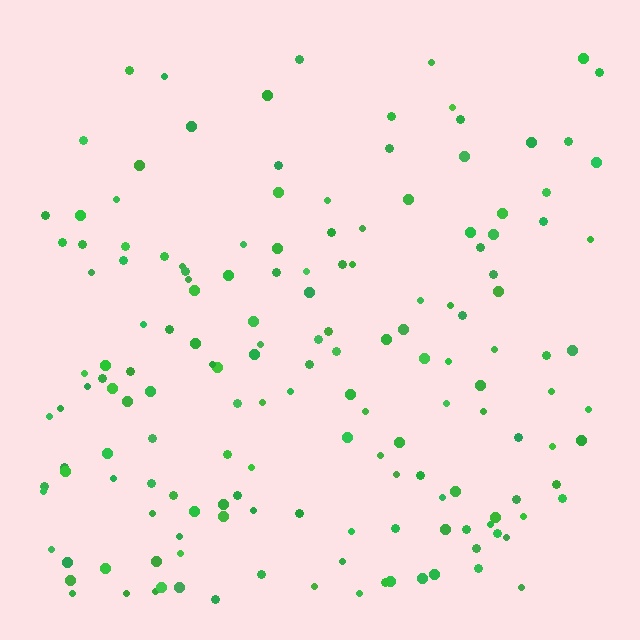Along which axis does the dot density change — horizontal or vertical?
Vertical.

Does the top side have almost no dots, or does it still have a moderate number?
Still a moderate number, just noticeably fewer than the bottom.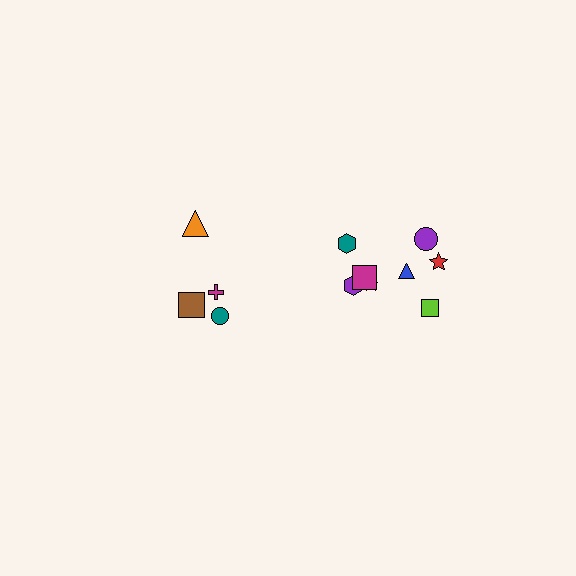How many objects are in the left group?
There are 4 objects.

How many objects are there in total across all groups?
There are 12 objects.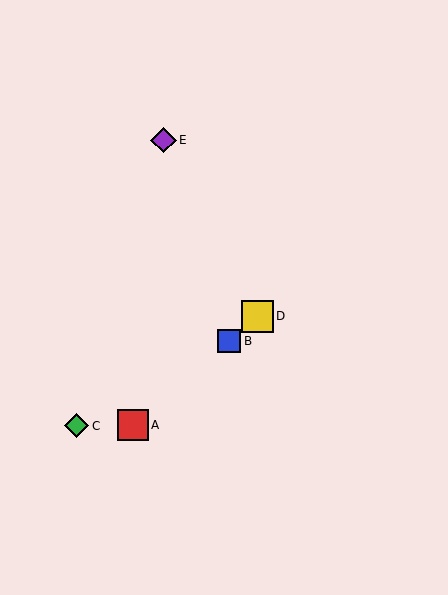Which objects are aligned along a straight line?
Objects A, B, D are aligned along a straight line.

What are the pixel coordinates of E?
Object E is at (164, 140).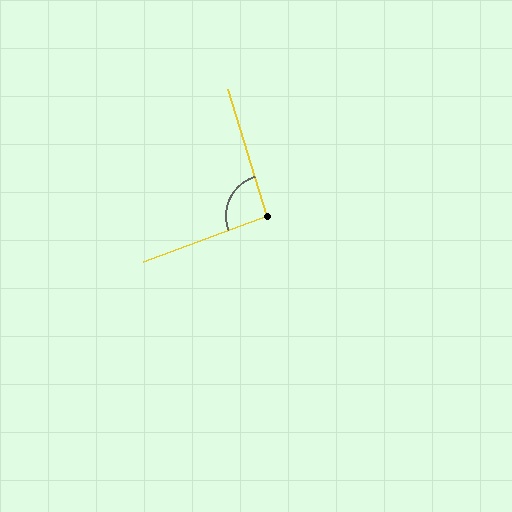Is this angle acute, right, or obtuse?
It is approximately a right angle.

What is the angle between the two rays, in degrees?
Approximately 93 degrees.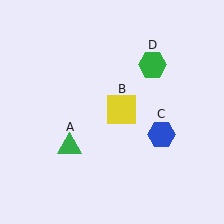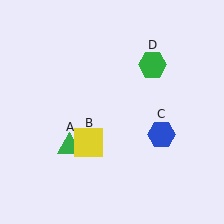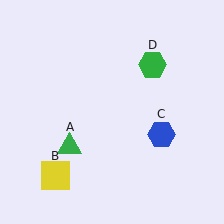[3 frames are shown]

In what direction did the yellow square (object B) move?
The yellow square (object B) moved down and to the left.